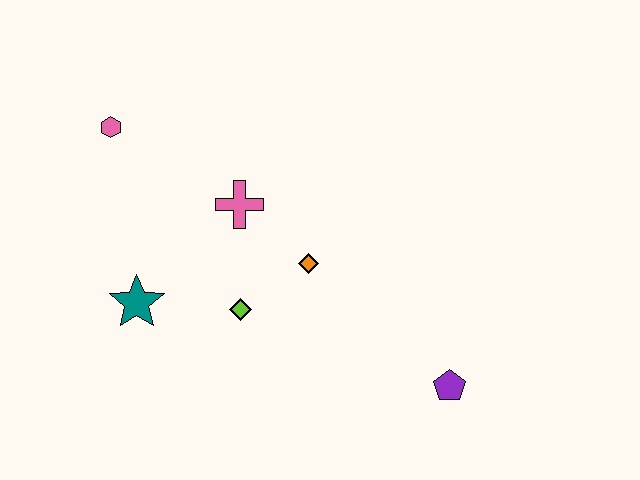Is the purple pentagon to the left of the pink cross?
No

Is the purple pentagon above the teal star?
No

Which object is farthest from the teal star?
The purple pentagon is farthest from the teal star.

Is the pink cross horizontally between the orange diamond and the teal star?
Yes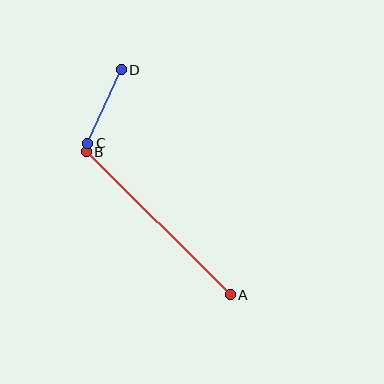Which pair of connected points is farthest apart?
Points A and B are farthest apart.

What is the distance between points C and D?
The distance is approximately 81 pixels.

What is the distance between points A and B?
The distance is approximately 203 pixels.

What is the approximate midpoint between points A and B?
The midpoint is at approximately (158, 223) pixels.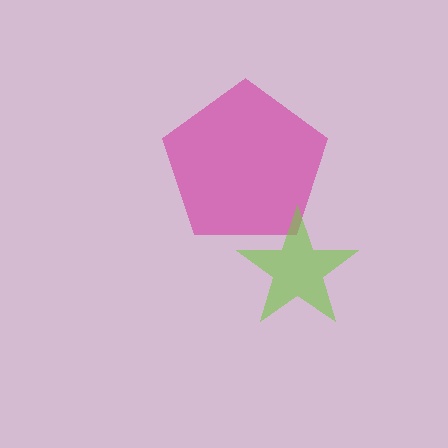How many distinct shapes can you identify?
There are 2 distinct shapes: a magenta pentagon, a lime star.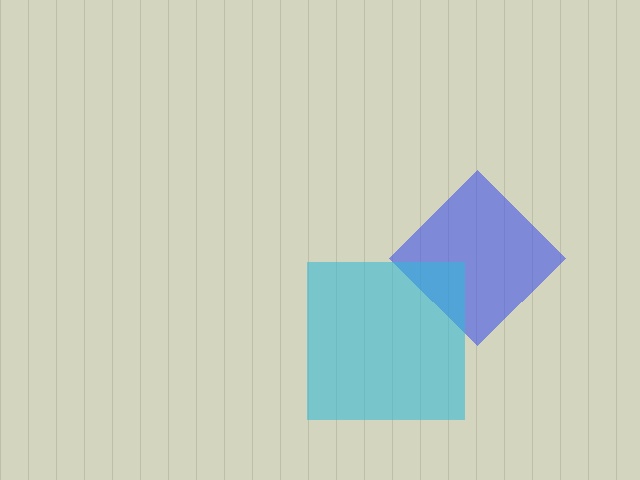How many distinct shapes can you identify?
There are 2 distinct shapes: a blue diamond, a cyan square.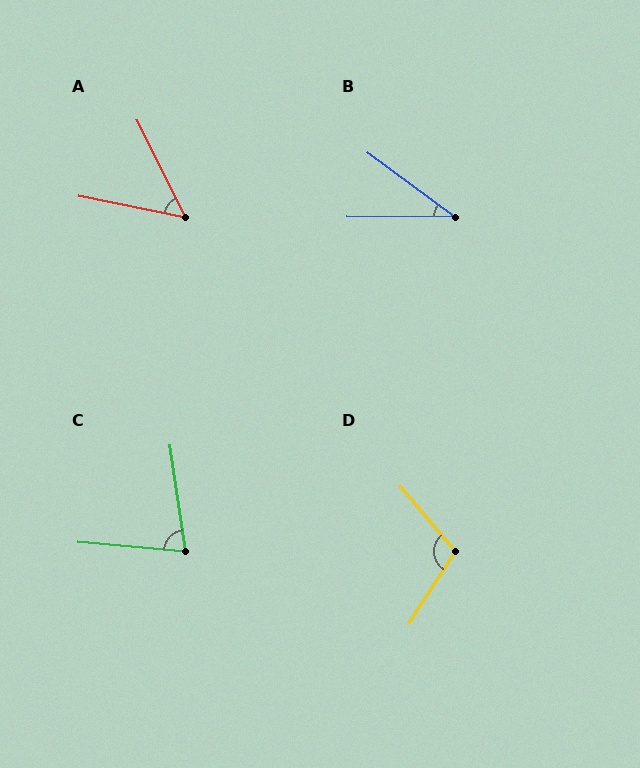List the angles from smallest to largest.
B (36°), A (52°), C (77°), D (107°).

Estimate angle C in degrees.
Approximately 77 degrees.